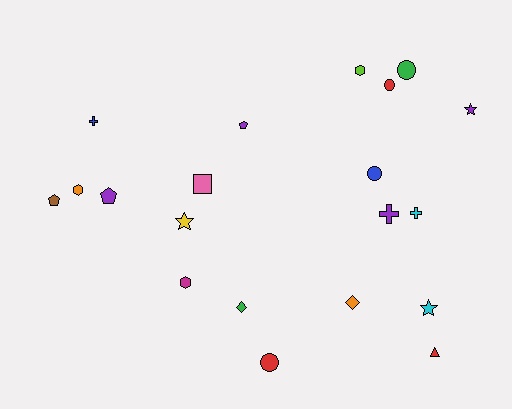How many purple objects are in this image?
There are 4 purple objects.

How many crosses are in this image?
There are 3 crosses.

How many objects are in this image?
There are 20 objects.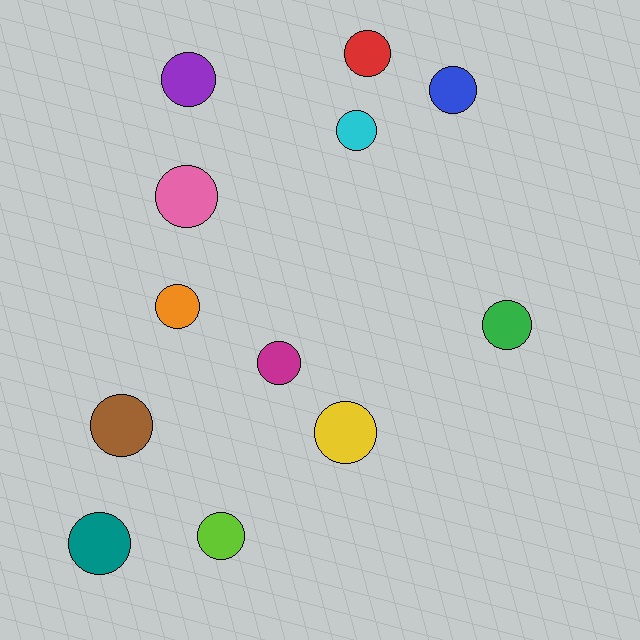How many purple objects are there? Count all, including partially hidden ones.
There is 1 purple object.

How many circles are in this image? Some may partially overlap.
There are 12 circles.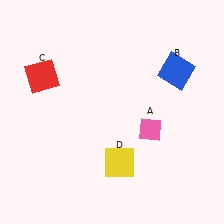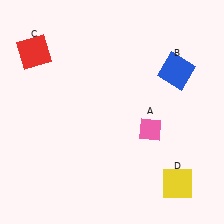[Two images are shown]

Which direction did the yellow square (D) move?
The yellow square (D) moved right.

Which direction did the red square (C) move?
The red square (C) moved up.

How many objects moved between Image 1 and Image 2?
2 objects moved between the two images.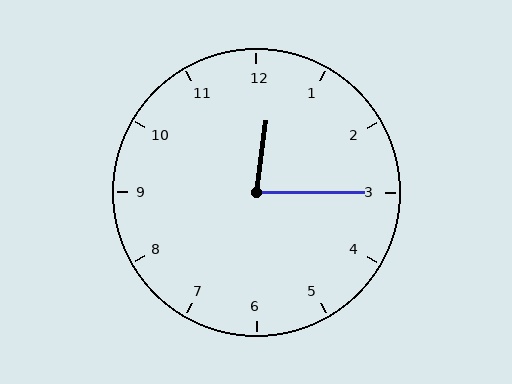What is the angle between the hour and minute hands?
Approximately 82 degrees.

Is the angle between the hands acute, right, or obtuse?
It is acute.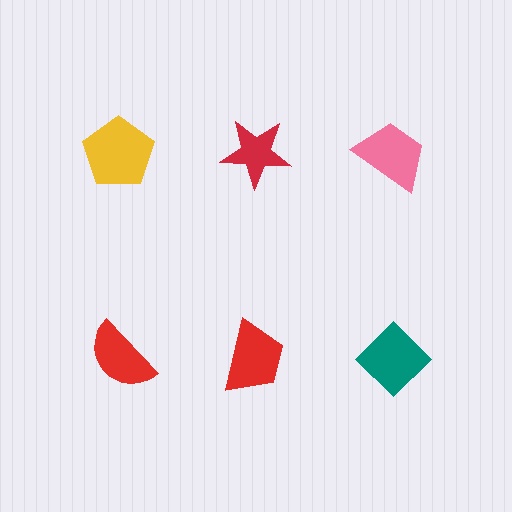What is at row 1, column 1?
A yellow pentagon.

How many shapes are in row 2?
3 shapes.